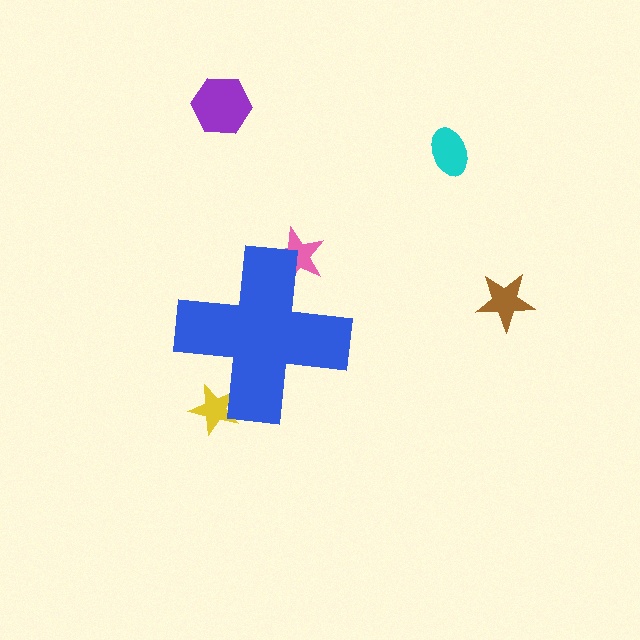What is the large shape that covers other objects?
A blue cross.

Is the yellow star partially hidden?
Yes, the yellow star is partially hidden behind the blue cross.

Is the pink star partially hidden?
Yes, the pink star is partially hidden behind the blue cross.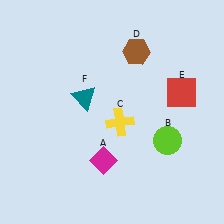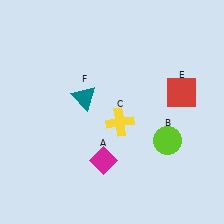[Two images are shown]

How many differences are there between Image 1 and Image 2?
There is 1 difference between the two images.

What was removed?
The brown hexagon (D) was removed in Image 2.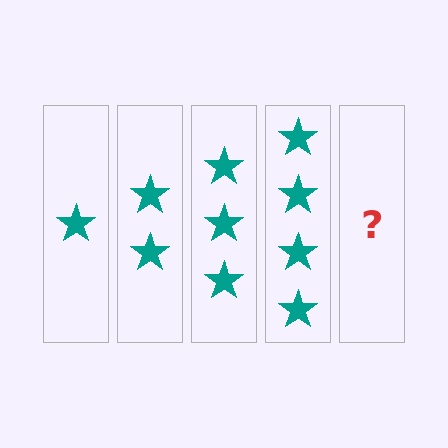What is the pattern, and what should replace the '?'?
The pattern is that each step adds one more star. The '?' should be 5 stars.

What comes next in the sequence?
The next element should be 5 stars.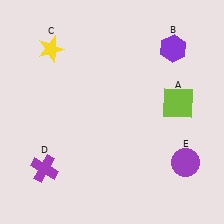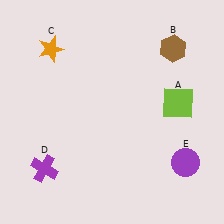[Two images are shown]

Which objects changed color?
B changed from purple to brown. C changed from yellow to orange.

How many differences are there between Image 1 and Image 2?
There are 2 differences between the two images.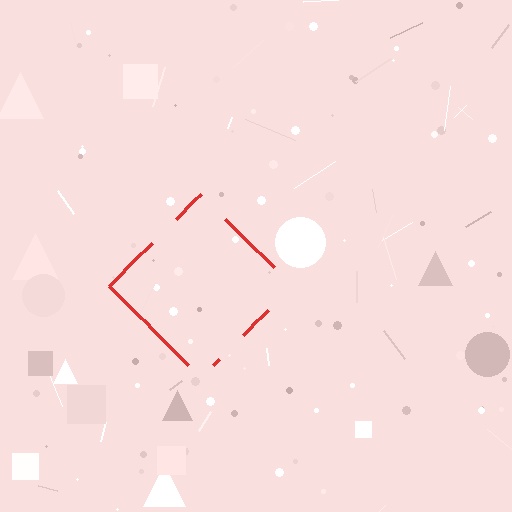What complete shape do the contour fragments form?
The contour fragments form a diamond.